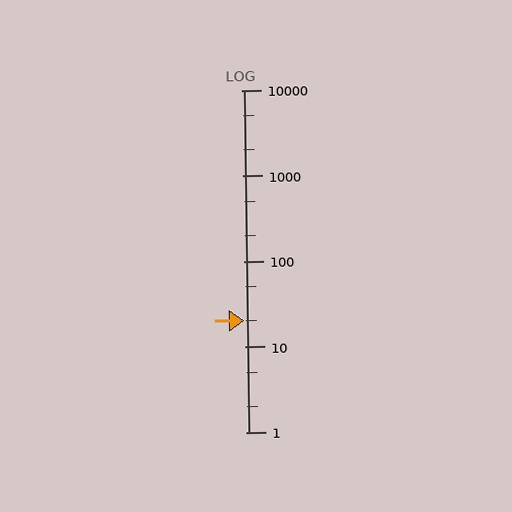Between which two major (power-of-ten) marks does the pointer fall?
The pointer is between 10 and 100.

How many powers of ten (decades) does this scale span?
The scale spans 4 decades, from 1 to 10000.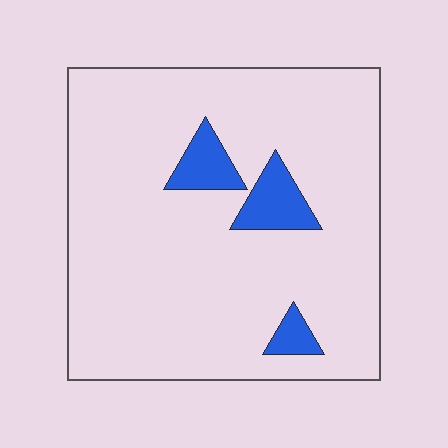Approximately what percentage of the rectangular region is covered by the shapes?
Approximately 10%.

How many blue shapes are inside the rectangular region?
3.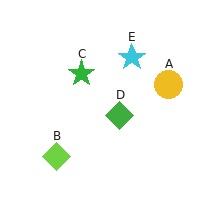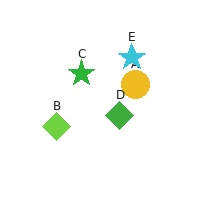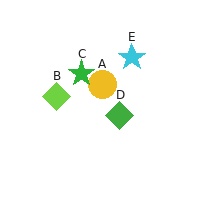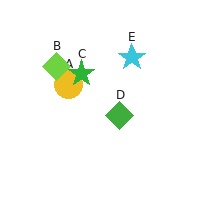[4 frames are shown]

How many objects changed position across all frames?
2 objects changed position: yellow circle (object A), lime diamond (object B).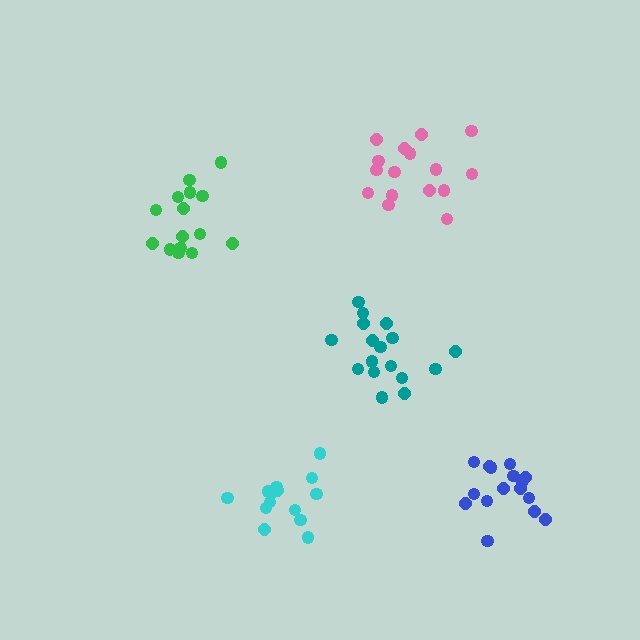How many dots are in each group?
Group 1: 15 dots, Group 2: 17 dots, Group 3: 15 dots, Group 4: 16 dots, Group 5: 16 dots (79 total).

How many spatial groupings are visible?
There are 5 spatial groupings.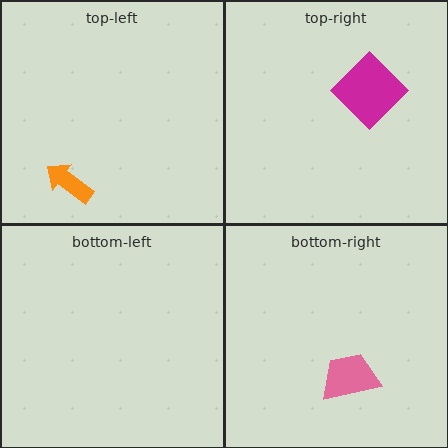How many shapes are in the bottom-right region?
1.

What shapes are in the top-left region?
The orange arrow.